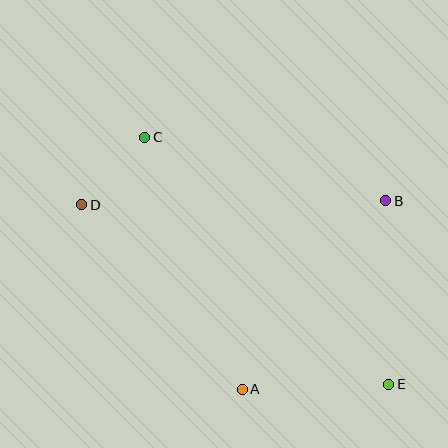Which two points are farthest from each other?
Points D and E are farthest from each other.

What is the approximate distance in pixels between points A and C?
The distance between A and C is approximately 270 pixels.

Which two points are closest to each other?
Points C and D are closest to each other.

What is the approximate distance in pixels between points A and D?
The distance between A and D is approximately 244 pixels.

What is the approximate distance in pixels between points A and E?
The distance between A and E is approximately 147 pixels.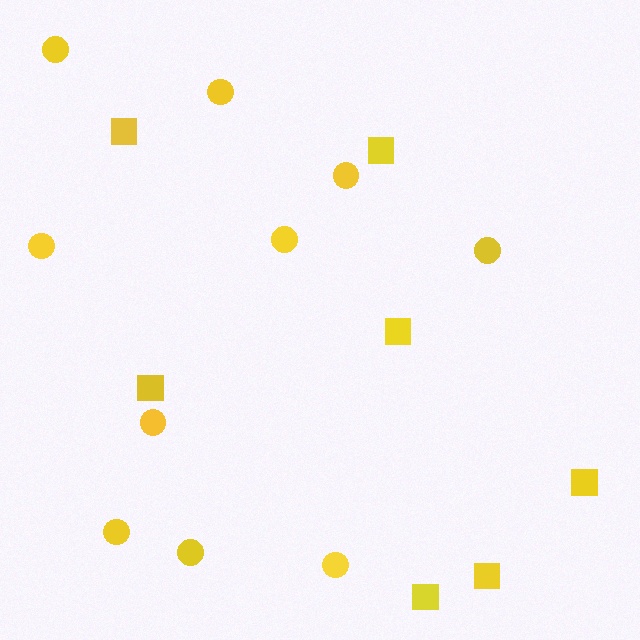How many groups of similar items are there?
There are 2 groups: one group of squares (7) and one group of circles (10).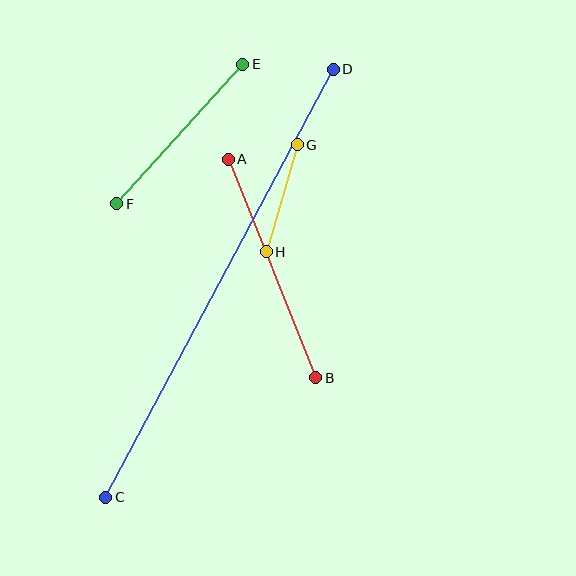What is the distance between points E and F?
The distance is approximately 188 pixels.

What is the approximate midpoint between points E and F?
The midpoint is at approximately (180, 134) pixels.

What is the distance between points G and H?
The distance is approximately 112 pixels.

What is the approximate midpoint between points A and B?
The midpoint is at approximately (272, 268) pixels.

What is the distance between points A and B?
The distance is approximately 236 pixels.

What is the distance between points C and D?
The distance is approximately 485 pixels.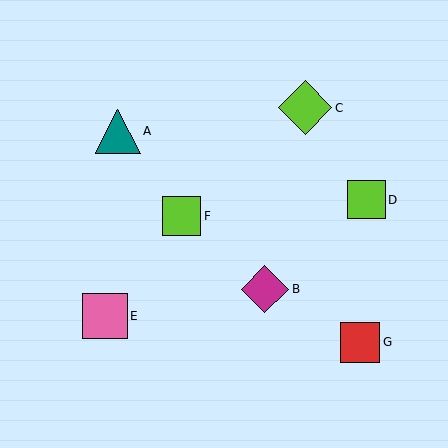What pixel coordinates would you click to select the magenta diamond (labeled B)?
Click at (265, 289) to select the magenta diamond B.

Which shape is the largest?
The lime diamond (labeled C) is the largest.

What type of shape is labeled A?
Shape A is a teal triangle.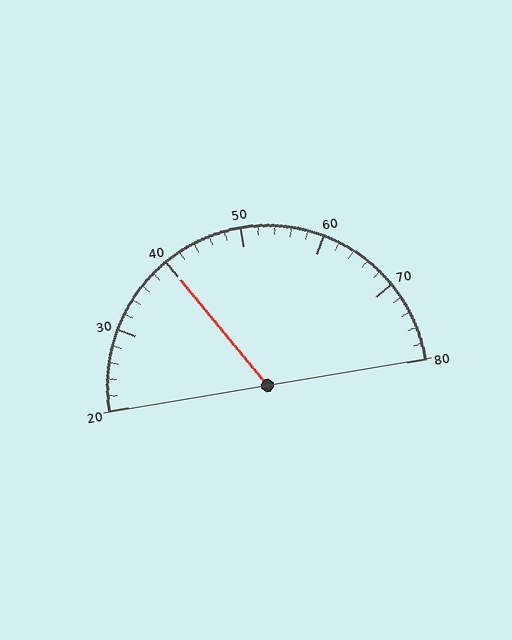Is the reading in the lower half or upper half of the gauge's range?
The reading is in the lower half of the range (20 to 80).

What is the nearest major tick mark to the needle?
The nearest major tick mark is 40.